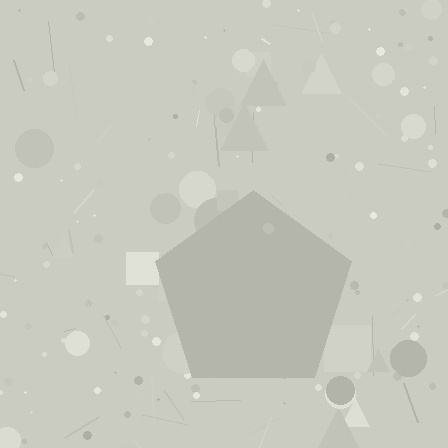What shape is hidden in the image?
A pentagon is hidden in the image.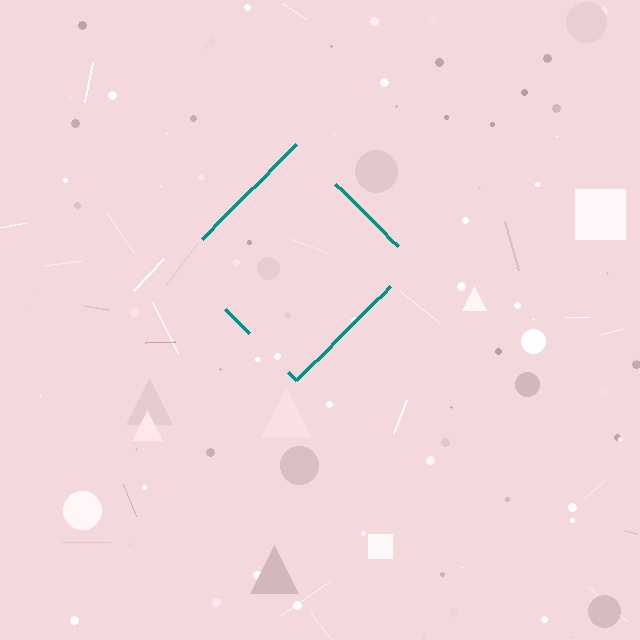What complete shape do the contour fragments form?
The contour fragments form a diamond.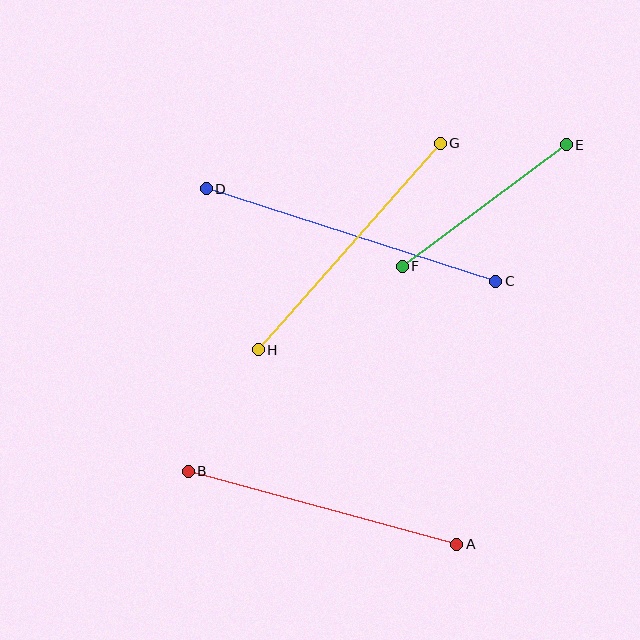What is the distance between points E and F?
The distance is approximately 204 pixels.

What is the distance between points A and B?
The distance is approximately 278 pixels.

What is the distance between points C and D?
The distance is approximately 304 pixels.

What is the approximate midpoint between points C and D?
The midpoint is at approximately (351, 235) pixels.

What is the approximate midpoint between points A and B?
The midpoint is at approximately (322, 508) pixels.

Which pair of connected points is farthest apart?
Points C and D are farthest apart.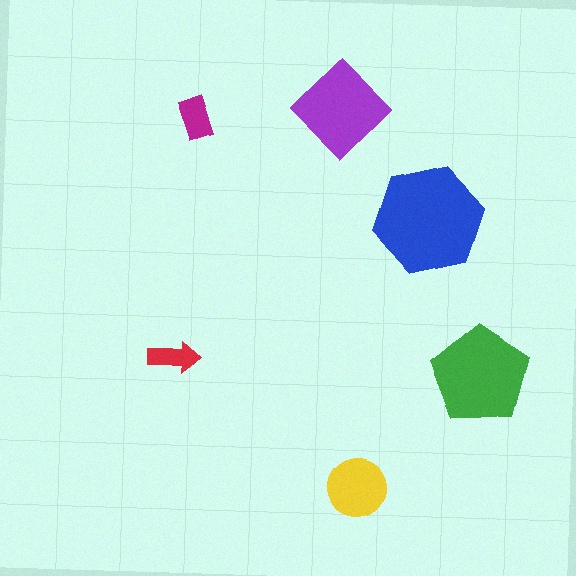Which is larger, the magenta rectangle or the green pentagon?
The green pentagon.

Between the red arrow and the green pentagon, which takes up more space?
The green pentagon.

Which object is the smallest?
The red arrow.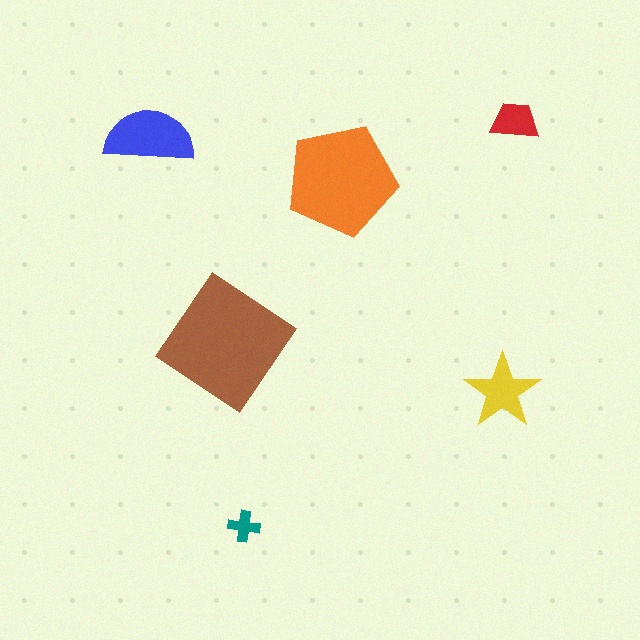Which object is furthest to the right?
The red trapezoid is rightmost.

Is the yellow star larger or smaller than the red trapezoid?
Larger.